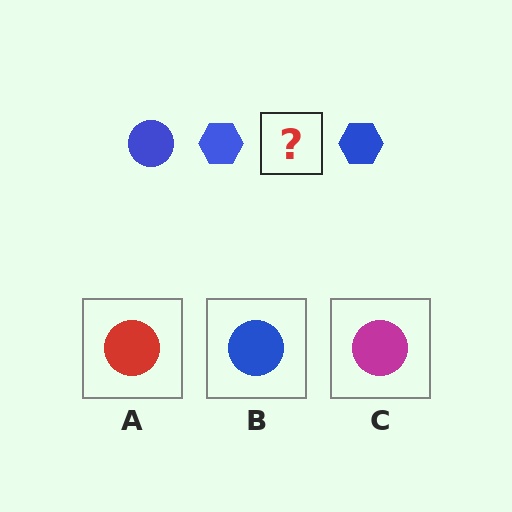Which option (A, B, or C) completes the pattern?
B.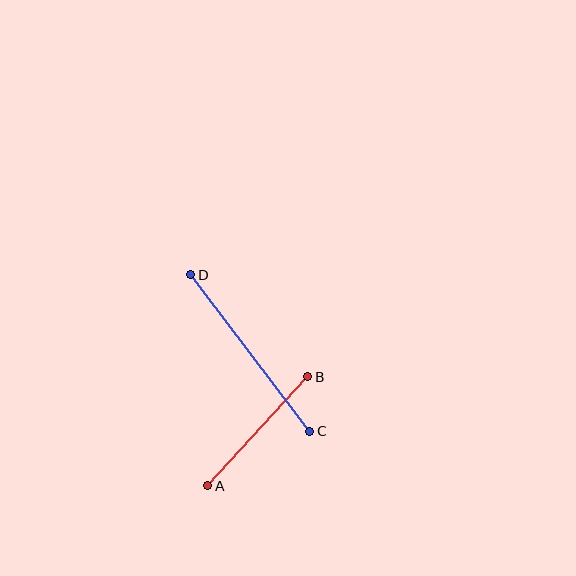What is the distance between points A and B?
The distance is approximately 148 pixels.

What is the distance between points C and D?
The distance is approximately 196 pixels.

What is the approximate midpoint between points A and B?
The midpoint is at approximately (258, 431) pixels.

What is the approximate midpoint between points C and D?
The midpoint is at approximately (250, 353) pixels.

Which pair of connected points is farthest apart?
Points C and D are farthest apart.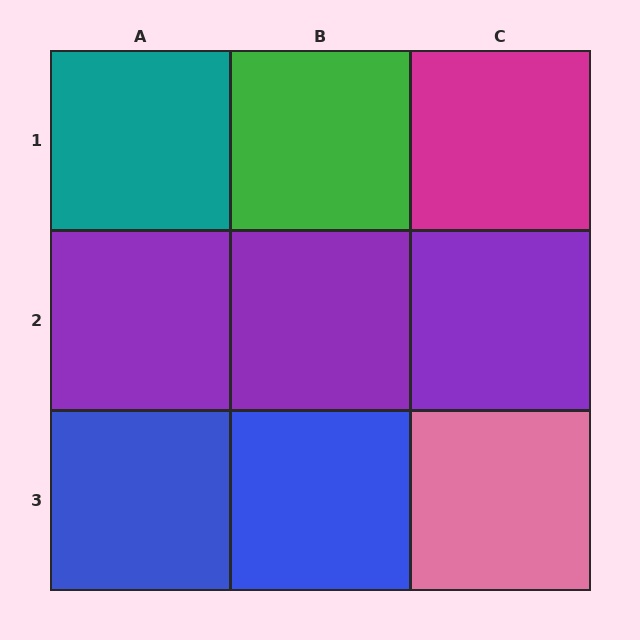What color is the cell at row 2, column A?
Purple.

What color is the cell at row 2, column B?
Purple.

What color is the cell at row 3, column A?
Blue.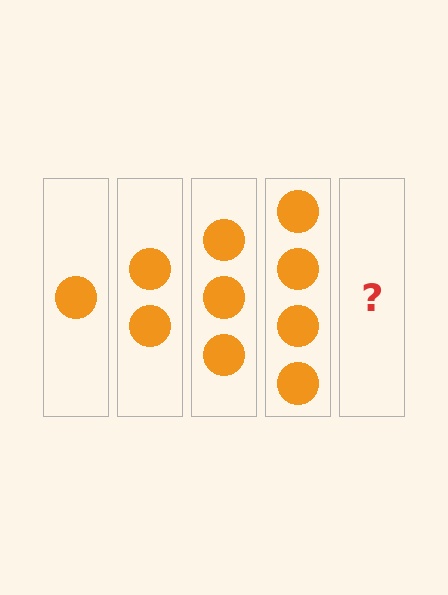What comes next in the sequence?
The next element should be 5 circles.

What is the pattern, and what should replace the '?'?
The pattern is that each step adds one more circle. The '?' should be 5 circles.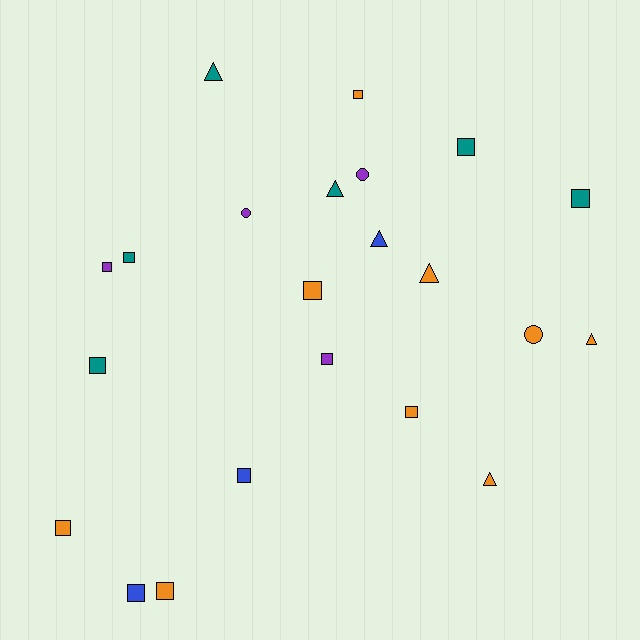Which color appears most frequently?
Orange, with 9 objects.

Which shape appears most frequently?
Square, with 13 objects.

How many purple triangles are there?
There are no purple triangles.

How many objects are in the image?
There are 22 objects.